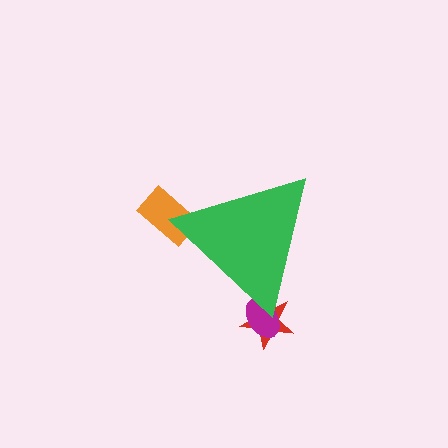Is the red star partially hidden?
Yes, the red star is partially hidden behind the green triangle.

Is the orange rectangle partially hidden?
Yes, the orange rectangle is partially hidden behind the green triangle.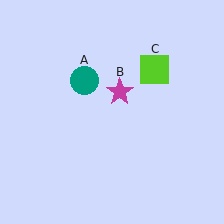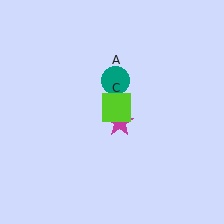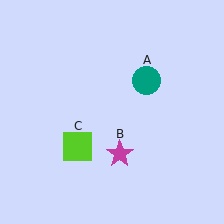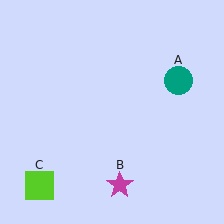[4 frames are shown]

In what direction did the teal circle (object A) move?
The teal circle (object A) moved right.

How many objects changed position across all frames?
3 objects changed position: teal circle (object A), magenta star (object B), lime square (object C).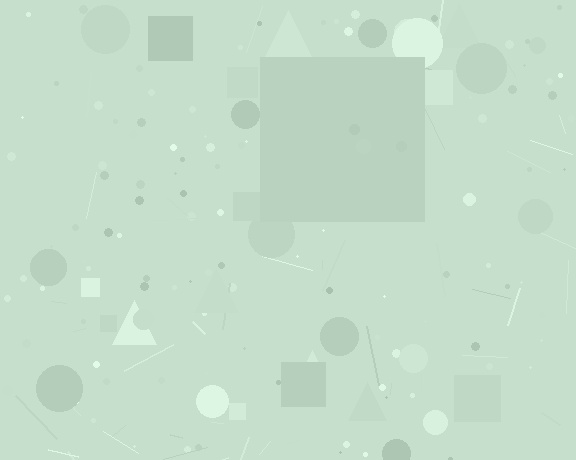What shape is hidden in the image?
A square is hidden in the image.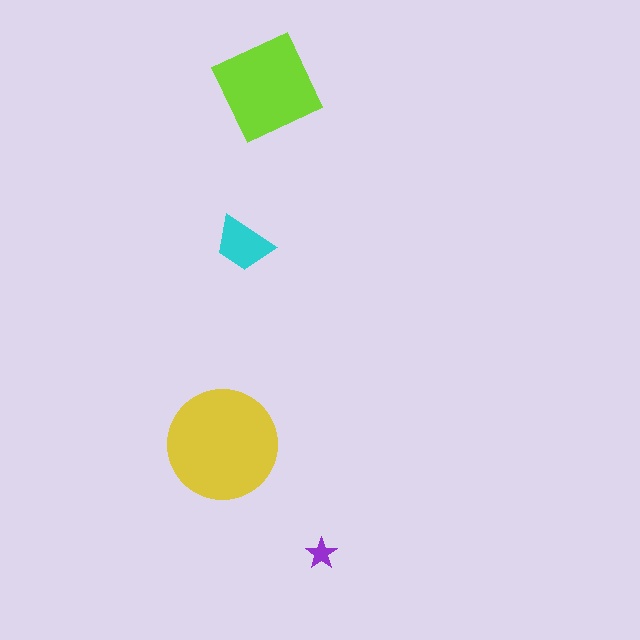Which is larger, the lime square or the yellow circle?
The yellow circle.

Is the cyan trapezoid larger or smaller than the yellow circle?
Smaller.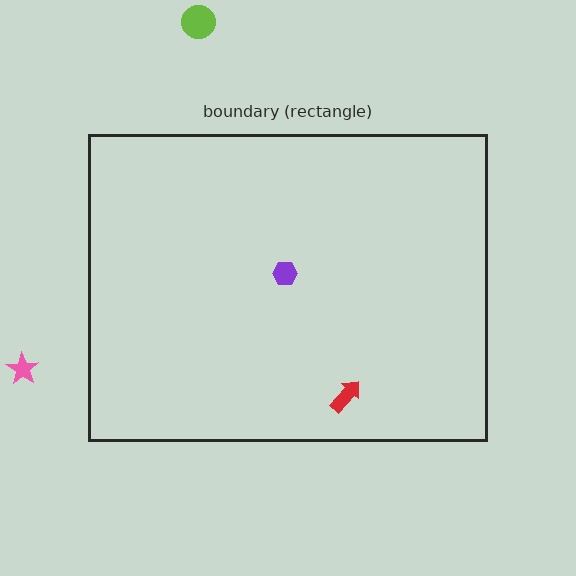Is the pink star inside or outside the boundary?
Outside.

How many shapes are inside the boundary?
2 inside, 2 outside.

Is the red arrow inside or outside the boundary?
Inside.